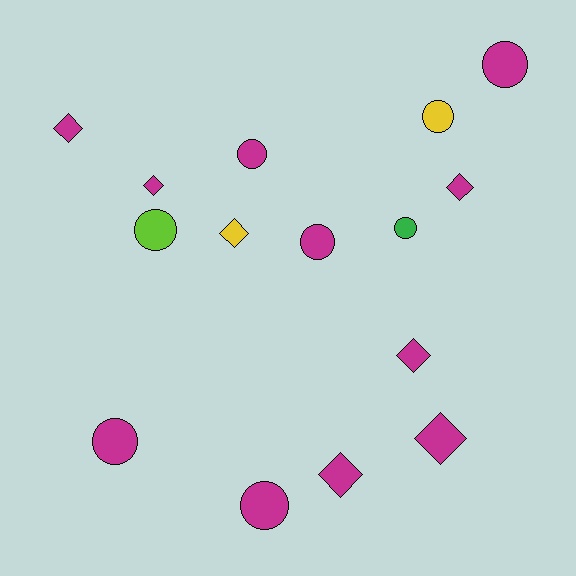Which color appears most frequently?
Magenta, with 11 objects.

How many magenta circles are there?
There are 5 magenta circles.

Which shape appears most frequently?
Circle, with 8 objects.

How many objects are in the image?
There are 15 objects.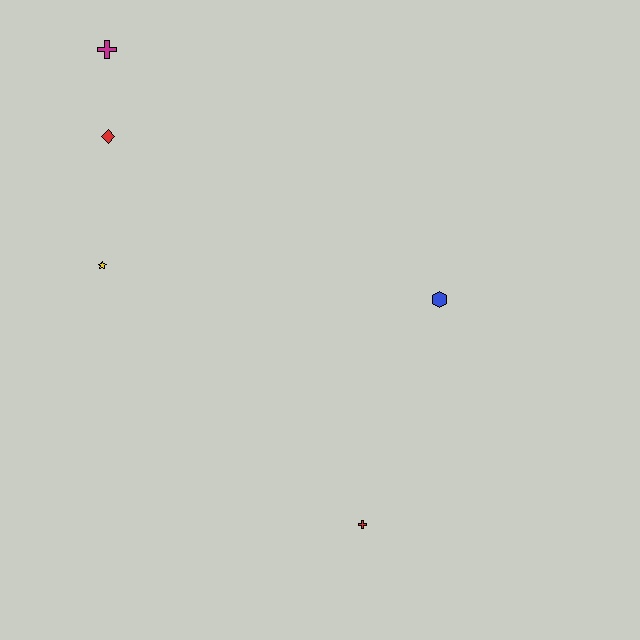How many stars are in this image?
There is 1 star.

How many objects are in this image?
There are 5 objects.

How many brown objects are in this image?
There are no brown objects.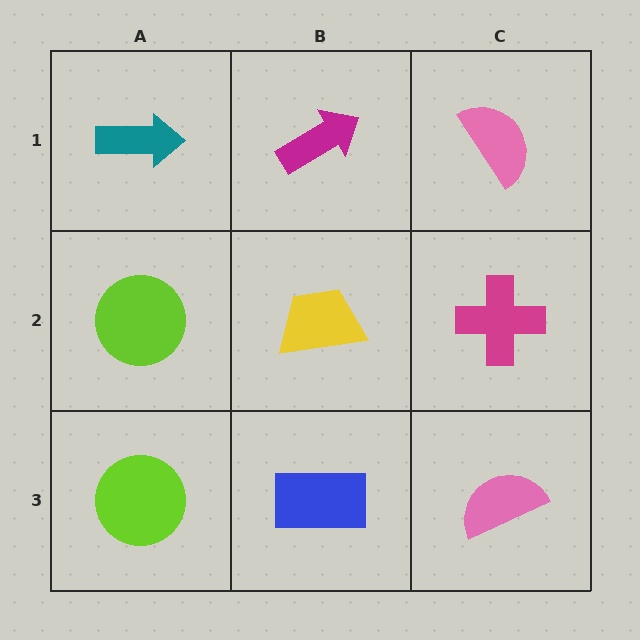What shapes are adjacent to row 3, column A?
A lime circle (row 2, column A), a blue rectangle (row 3, column B).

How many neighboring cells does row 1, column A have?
2.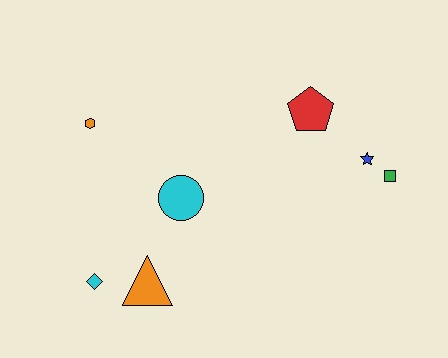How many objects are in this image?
There are 7 objects.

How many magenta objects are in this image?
There are no magenta objects.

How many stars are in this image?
There is 1 star.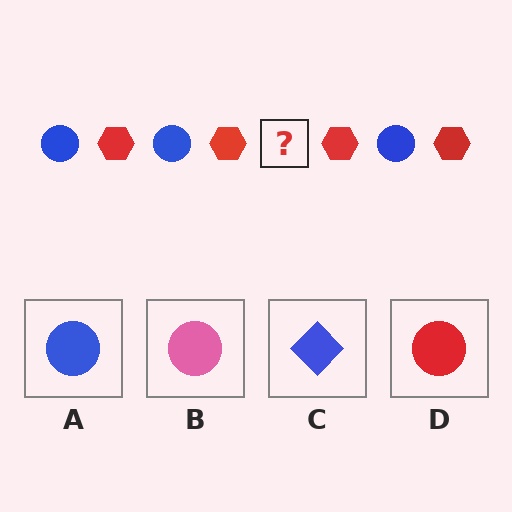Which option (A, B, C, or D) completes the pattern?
A.